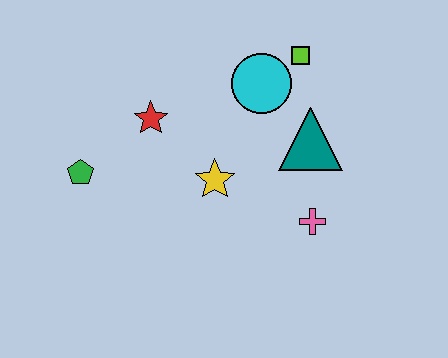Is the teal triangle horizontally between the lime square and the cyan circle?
No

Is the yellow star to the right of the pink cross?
No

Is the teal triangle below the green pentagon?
No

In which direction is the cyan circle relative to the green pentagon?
The cyan circle is to the right of the green pentagon.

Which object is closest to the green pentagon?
The red star is closest to the green pentagon.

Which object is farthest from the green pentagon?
The lime square is farthest from the green pentagon.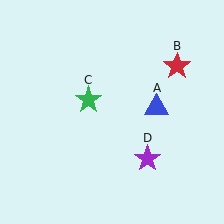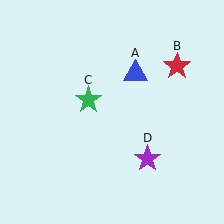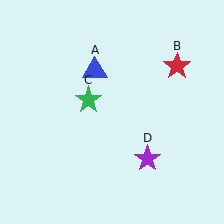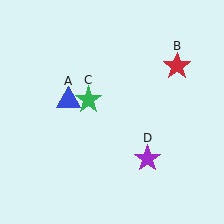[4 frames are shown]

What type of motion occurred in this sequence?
The blue triangle (object A) rotated counterclockwise around the center of the scene.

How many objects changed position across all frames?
1 object changed position: blue triangle (object A).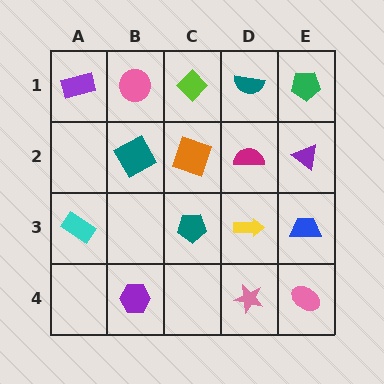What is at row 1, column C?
A lime diamond.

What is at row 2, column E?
A purple triangle.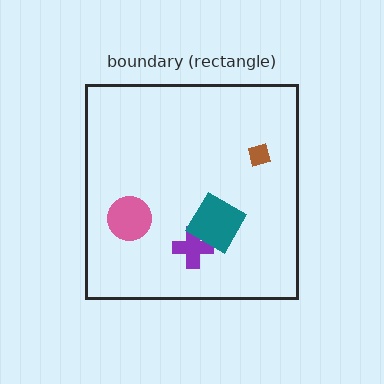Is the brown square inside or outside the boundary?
Inside.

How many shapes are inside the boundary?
4 inside, 0 outside.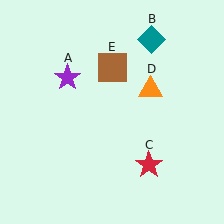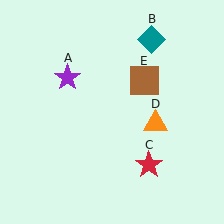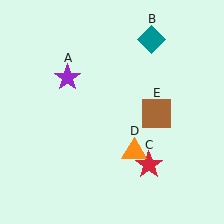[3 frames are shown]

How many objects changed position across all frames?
2 objects changed position: orange triangle (object D), brown square (object E).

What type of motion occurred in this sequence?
The orange triangle (object D), brown square (object E) rotated clockwise around the center of the scene.